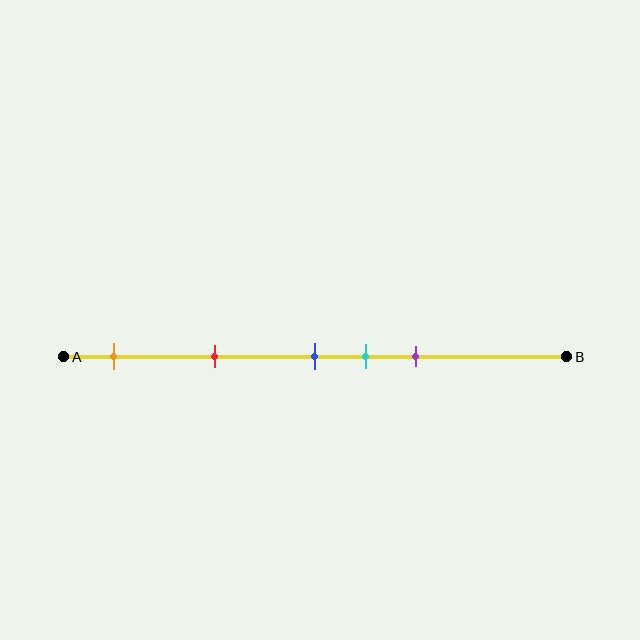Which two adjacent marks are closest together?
The blue and cyan marks are the closest adjacent pair.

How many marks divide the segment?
There are 5 marks dividing the segment.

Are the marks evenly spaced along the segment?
No, the marks are not evenly spaced.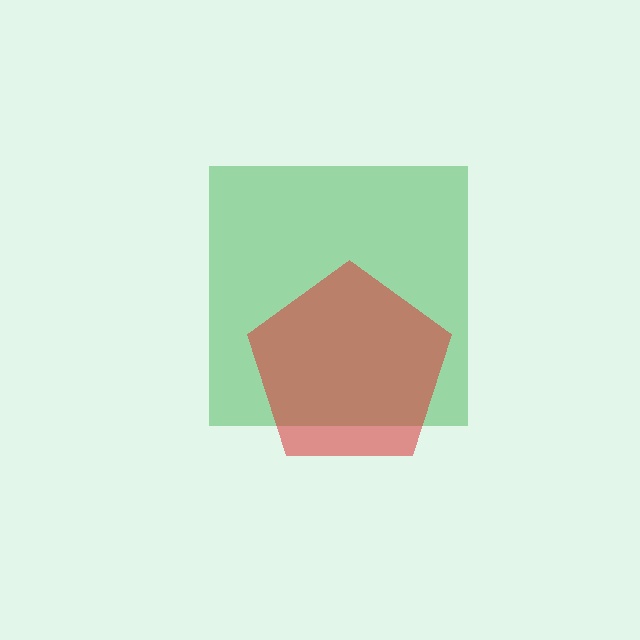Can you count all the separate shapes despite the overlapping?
Yes, there are 2 separate shapes.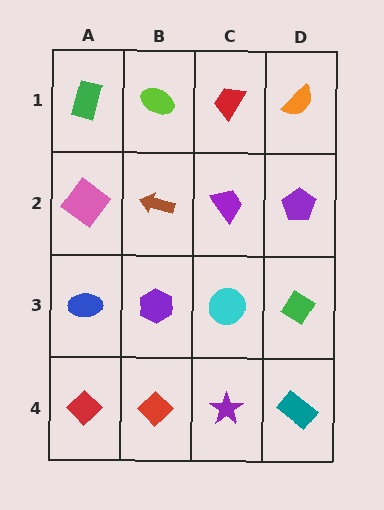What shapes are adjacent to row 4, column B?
A purple hexagon (row 3, column B), a red diamond (row 4, column A), a purple star (row 4, column C).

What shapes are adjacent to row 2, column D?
An orange semicircle (row 1, column D), a green diamond (row 3, column D), a purple trapezoid (row 2, column C).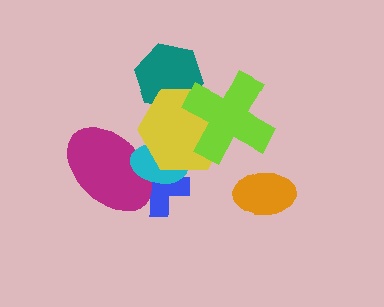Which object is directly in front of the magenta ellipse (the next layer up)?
The cyan ellipse is directly in front of the magenta ellipse.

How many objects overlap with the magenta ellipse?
3 objects overlap with the magenta ellipse.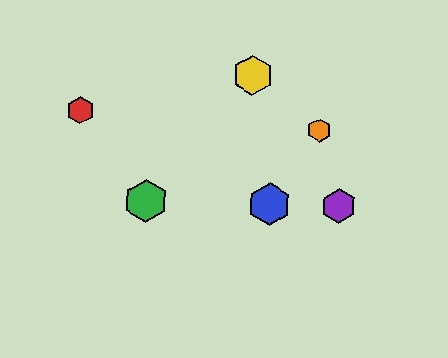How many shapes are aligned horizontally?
3 shapes (the blue hexagon, the green hexagon, the purple hexagon) are aligned horizontally.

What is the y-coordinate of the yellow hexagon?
The yellow hexagon is at y≈75.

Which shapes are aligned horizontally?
The blue hexagon, the green hexagon, the purple hexagon are aligned horizontally.